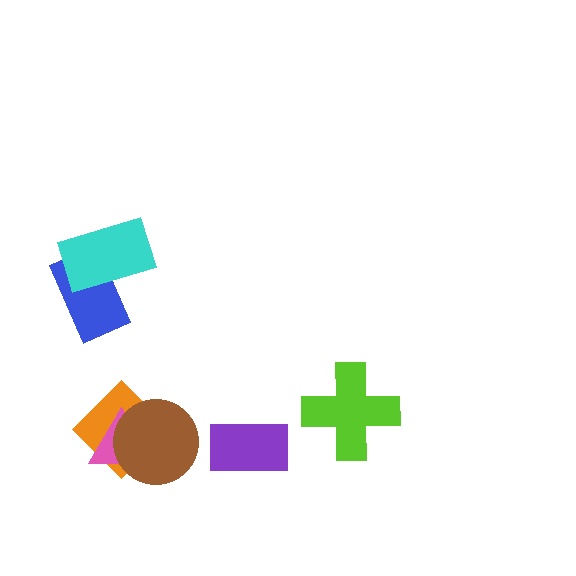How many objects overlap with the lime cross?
0 objects overlap with the lime cross.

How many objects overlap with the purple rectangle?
0 objects overlap with the purple rectangle.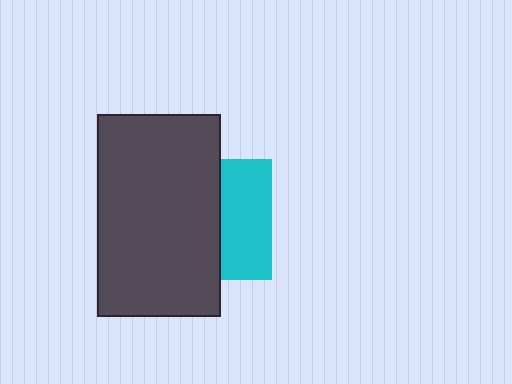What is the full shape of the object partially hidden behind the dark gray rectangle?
The partially hidden object is a cyan square.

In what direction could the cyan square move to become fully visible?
The cyan square could move right. That would shift it out from behind the dark gray rectangle entirely.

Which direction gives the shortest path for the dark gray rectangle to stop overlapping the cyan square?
Moving left gives the shortest separation.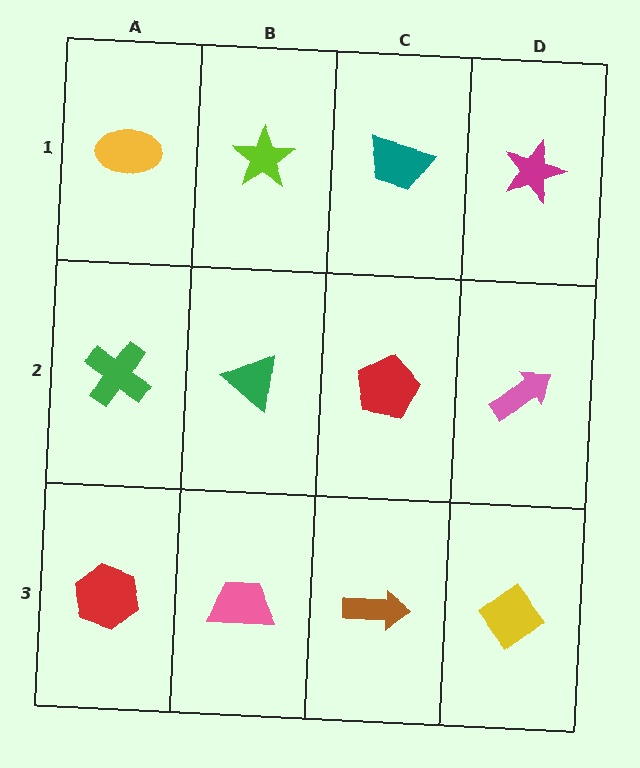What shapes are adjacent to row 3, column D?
A pink arrow (row 2, column D), a brown arrow (row 3, column C).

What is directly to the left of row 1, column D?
A teal trapezoid.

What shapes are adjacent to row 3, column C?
A red pentagon (row 2, column C), a pink trapezoid (row 3, column B), a yellow diamond (row 3, column D).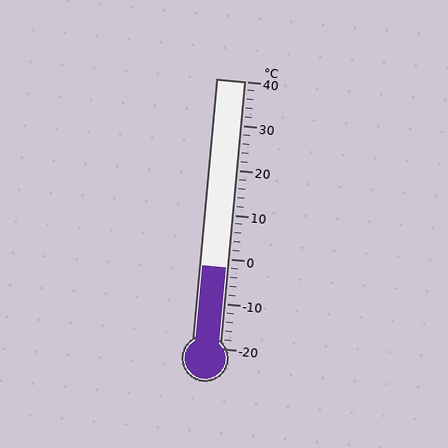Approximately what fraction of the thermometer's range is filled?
The thermometer is filled to approximately 30% of its range.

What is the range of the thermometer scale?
The thermometer scale ranges from -20°C to 40°C.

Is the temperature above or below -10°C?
The temperature is above -10°C.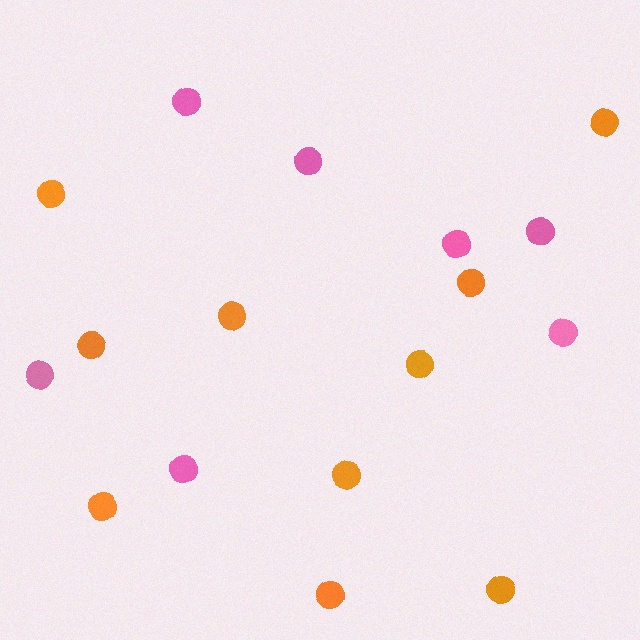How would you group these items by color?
There are 2 groups: one group of orange circles (10) and one group of pink circles (7).